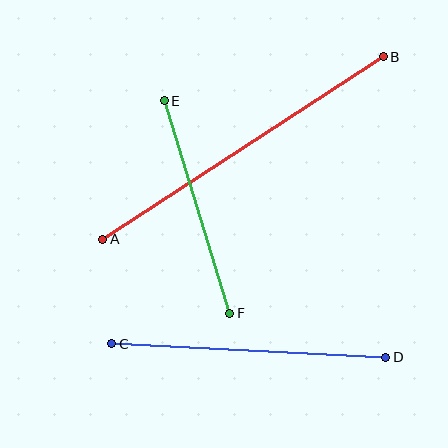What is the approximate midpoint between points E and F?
The midpoint is at approximately (197, 207) pixels.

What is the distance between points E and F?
The distance is approximately 222 pixels.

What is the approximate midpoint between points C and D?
The midpoint is at approximately (249, 350) pixels.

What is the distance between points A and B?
The distance is approximately 334 pixels.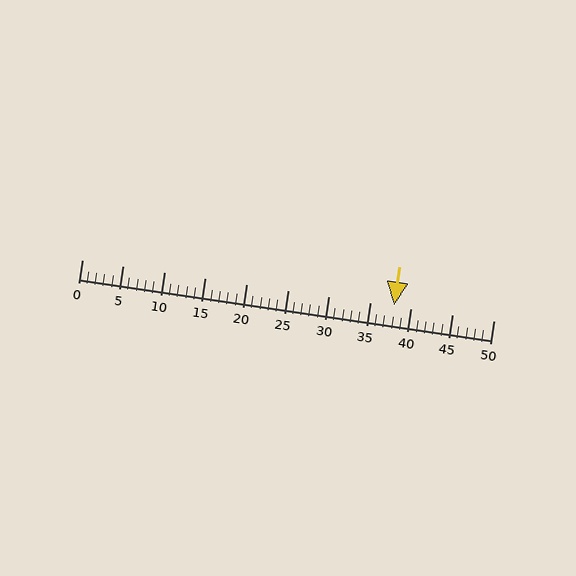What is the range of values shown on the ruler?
The ruler shows values from 0 to 50.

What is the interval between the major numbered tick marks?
The major tick marks are spaced 5 units apart.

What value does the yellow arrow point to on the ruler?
The yellow arrow points to approximately 38.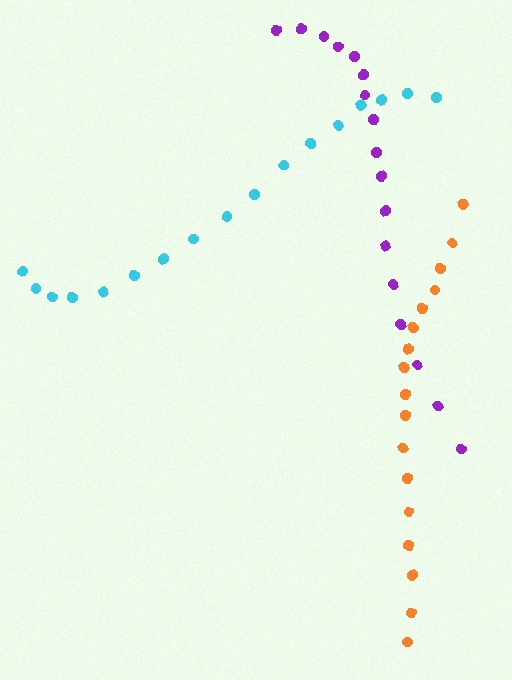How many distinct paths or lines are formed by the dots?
There are 3 distinct paths.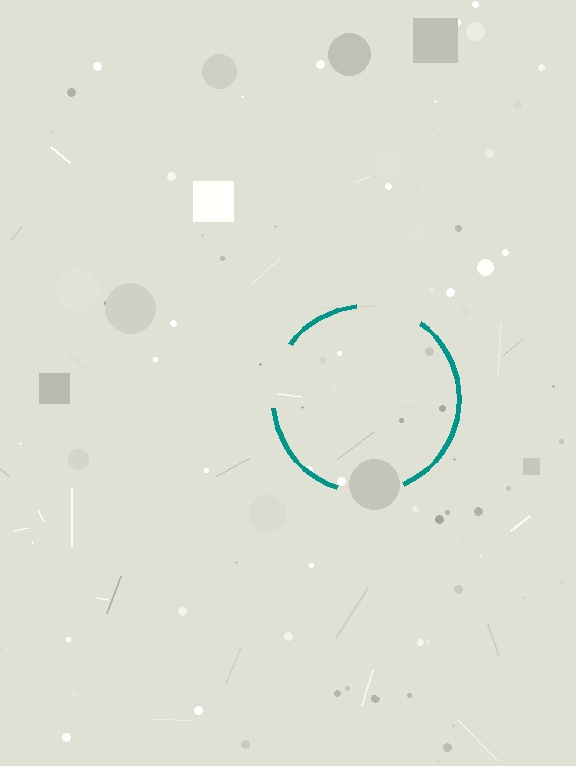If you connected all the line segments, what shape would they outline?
They would outline a circle.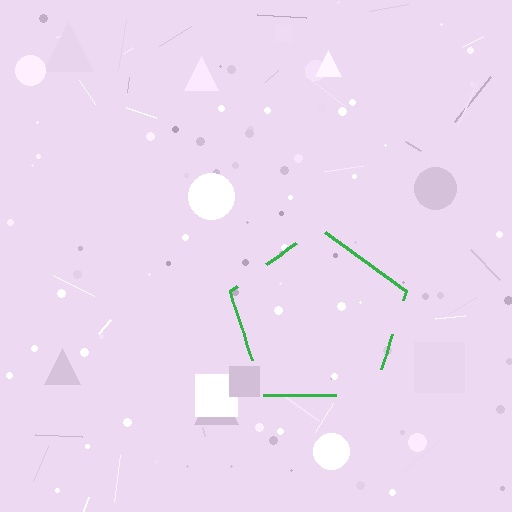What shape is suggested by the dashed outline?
The dashed outline suggests a pentagon.